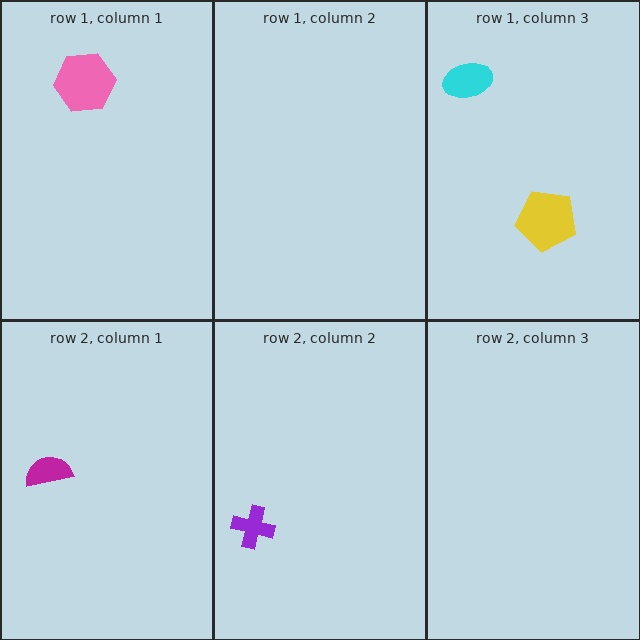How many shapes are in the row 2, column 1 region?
1.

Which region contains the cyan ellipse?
The row 1, column 3 region.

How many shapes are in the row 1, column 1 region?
1.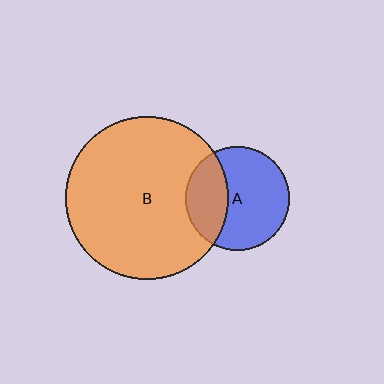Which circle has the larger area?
Circle B (orange).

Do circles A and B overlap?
Yes.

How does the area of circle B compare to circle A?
Approximately 2.5 times.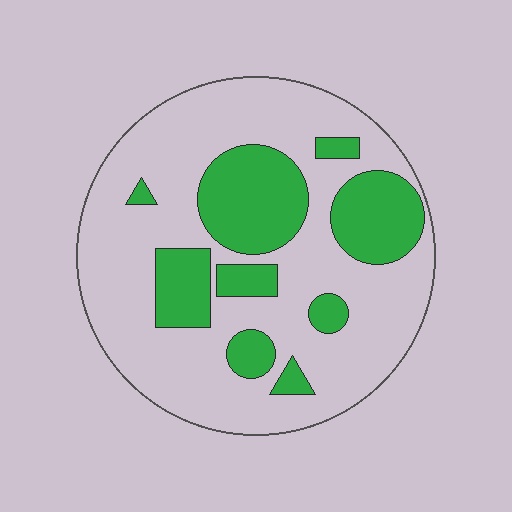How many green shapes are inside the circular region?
9.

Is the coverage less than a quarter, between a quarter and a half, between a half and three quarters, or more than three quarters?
Between a quarter and a half.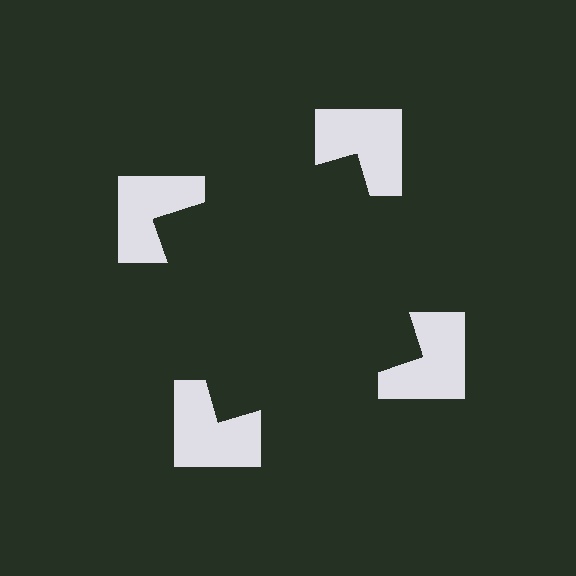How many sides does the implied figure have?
4 sides.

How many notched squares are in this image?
There are 4 — one at each vertex of the illusory square.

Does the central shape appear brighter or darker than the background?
It typically appears slightly darker than the background, even though no actual brightness change is drawn.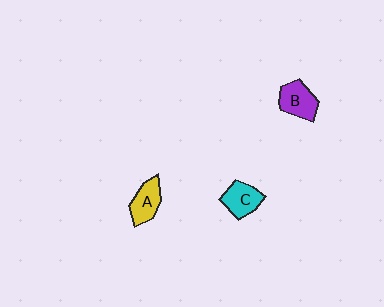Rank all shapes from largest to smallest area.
From largest to smallest: B (purple), C (cyan), A (yellow).